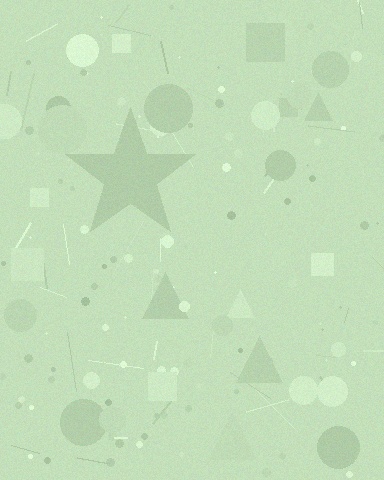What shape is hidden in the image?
A star is hidden in the image.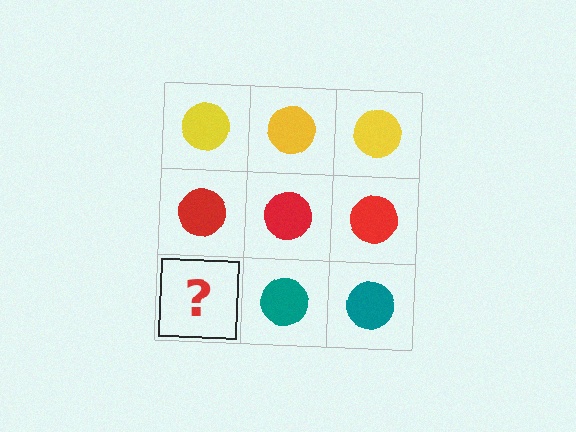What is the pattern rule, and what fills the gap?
The rule is that each row has a consistent color. The gap should be filled with a teal circle.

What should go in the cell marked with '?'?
The missing cell should contain a teal circle.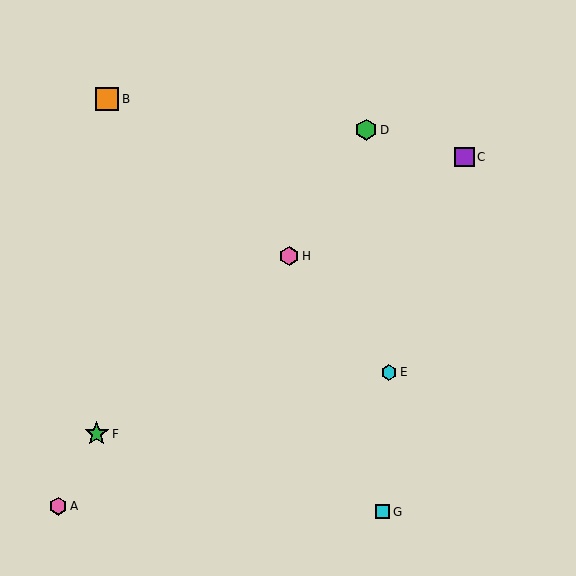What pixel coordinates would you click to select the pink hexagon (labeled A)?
Click at (58, 506) to select the pink hexagon A.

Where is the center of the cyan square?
The center of the cyan square is at (383, 512).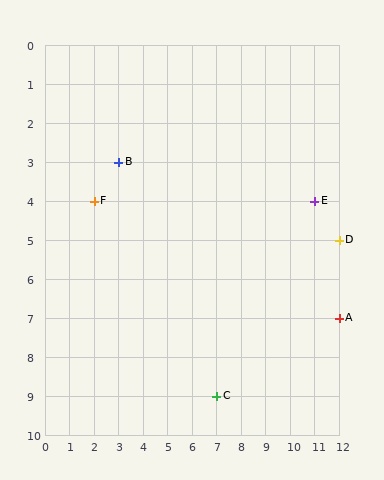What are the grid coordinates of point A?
Point A is at grid coordinates (12, 7).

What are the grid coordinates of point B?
Point B is at grid coordinates (3, 3).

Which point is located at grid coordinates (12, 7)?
Point A is at (12, 7).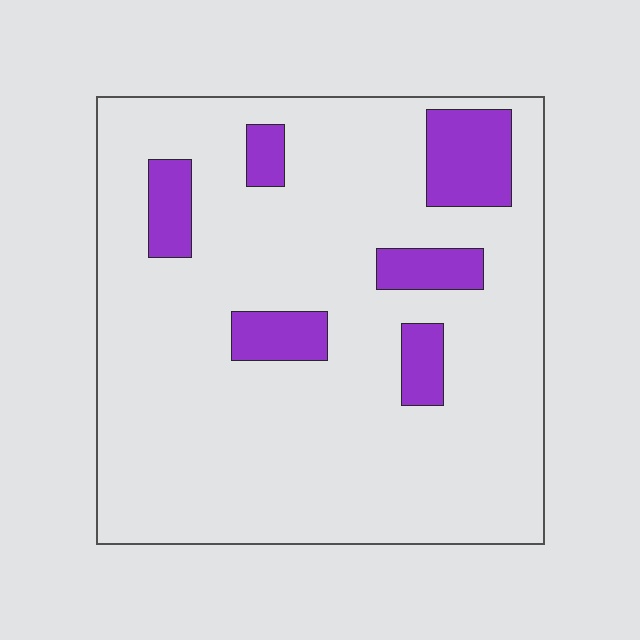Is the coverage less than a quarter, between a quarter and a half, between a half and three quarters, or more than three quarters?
Less than a quarter.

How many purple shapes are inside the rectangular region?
6.